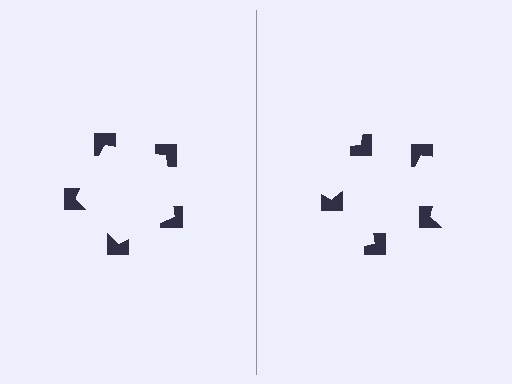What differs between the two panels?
The notched squares are positioned identically on both sides; only the wedge orientations differ. On the left they align to a pentagon; on the right they are misaligned.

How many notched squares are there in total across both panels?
10 — 5 on each side.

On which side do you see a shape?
An illusory pentagon appears on the left side. On the right side the wedge cuts are rotated, so no coherent shape forms.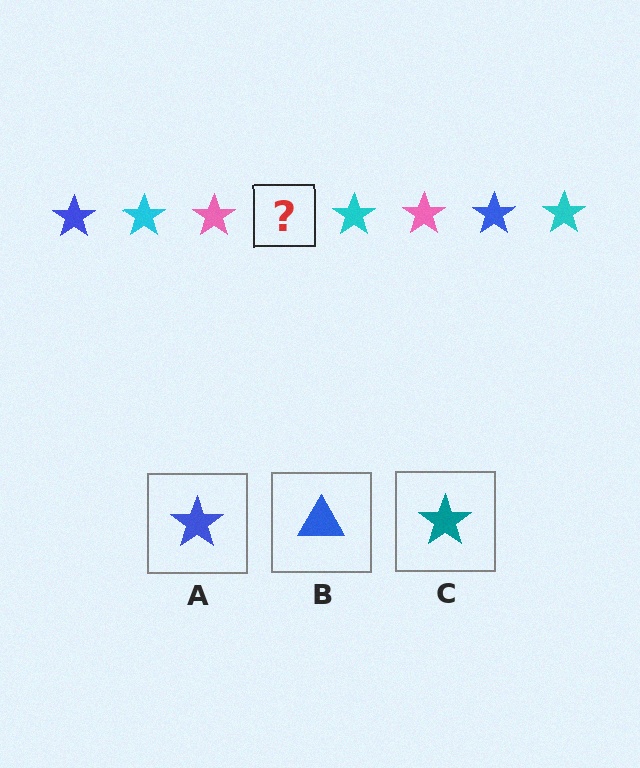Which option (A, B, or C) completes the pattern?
A.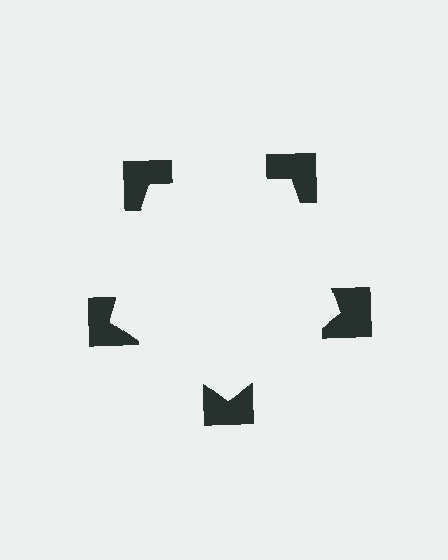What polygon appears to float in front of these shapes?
An illusory pentagon — its edges are inferred from the aligned wedge cuts in the notched squares, not physically drawn.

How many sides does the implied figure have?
5 sides.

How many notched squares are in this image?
There are 5 — one at each vertex of the illusory pentagon.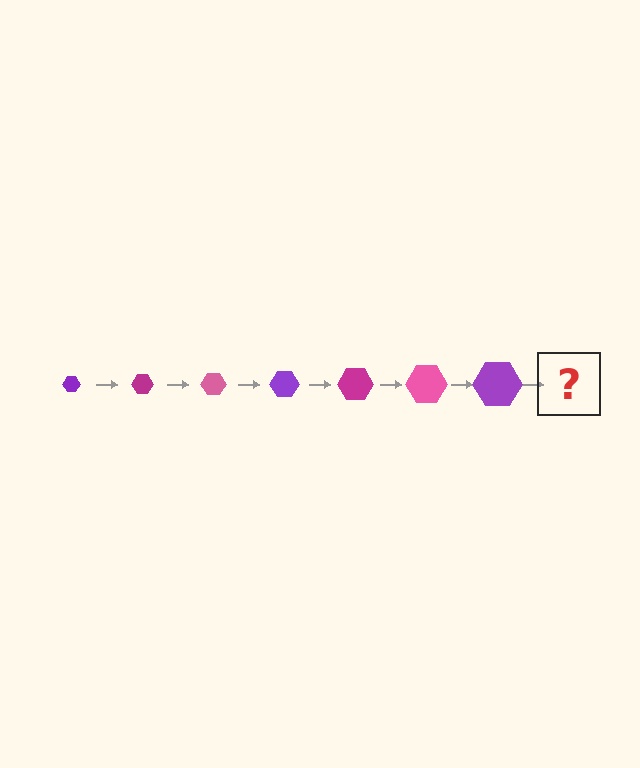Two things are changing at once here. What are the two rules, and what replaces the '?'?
The two rules are that the hexagon grows larger each step and the color cycles through purple, magenta, and pink. The '?' should be a magenta hexagon, larger than the previous one.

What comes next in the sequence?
The next element should be a magenta hexagon, larger than the previous one.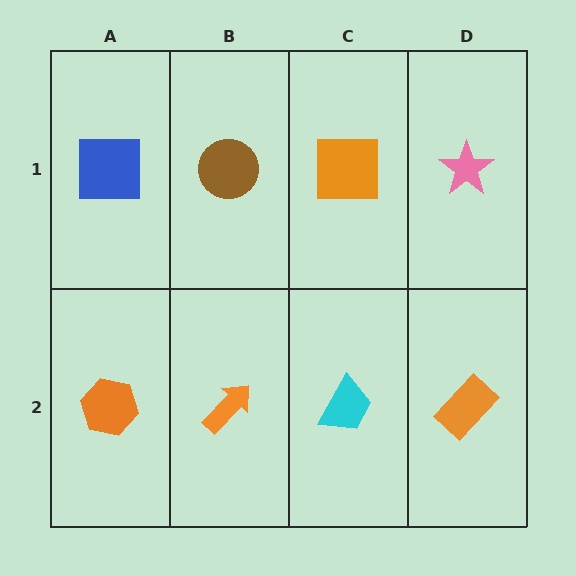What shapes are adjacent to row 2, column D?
A pink star (row 1, column D), a cyan trapezoid (row 2, column C).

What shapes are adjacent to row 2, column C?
An orange square (row 1, column C), an orange arrow (row 2, column B), an orange rectangle (row 2, column D).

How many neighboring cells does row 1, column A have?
2.